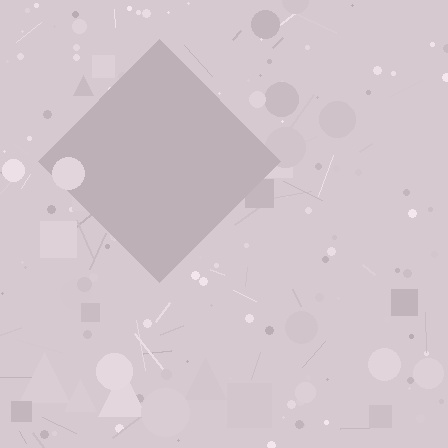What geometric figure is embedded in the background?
A diamond is embedded in the background.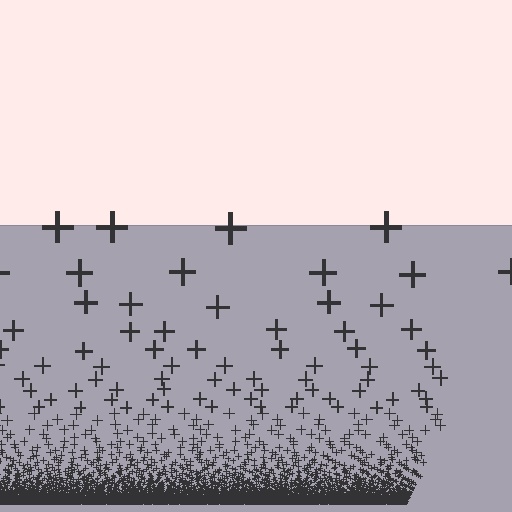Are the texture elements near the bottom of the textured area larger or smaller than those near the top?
Smaller. The gradient is inverted — elements near the bottom are smaller and denser.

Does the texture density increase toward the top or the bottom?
Density increases toward the bottom.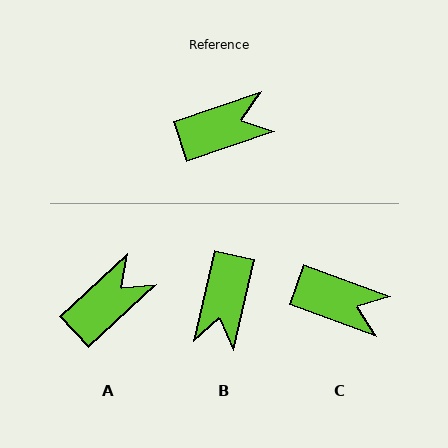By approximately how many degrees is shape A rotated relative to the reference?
Approximately 24 degrees counter-clockwise.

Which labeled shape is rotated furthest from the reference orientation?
B, about 122 degrees away.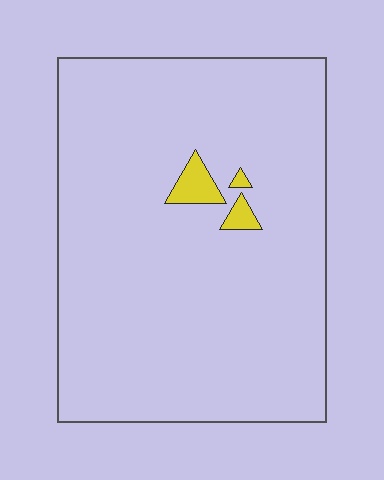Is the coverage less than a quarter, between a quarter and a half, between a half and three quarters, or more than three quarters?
Less than a quarter.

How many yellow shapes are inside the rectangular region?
3.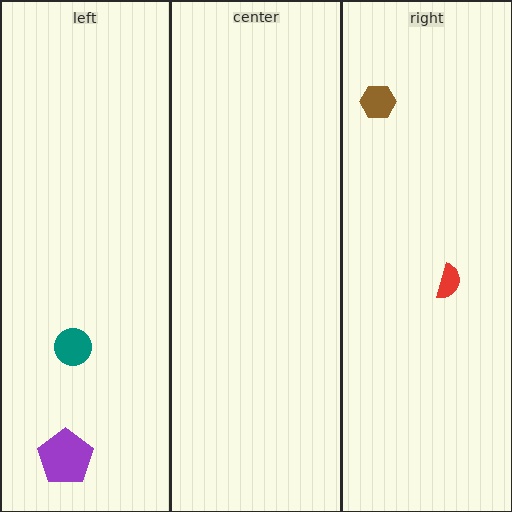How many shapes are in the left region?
2.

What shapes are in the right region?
The red semicircle, the brown hexagon.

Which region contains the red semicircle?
The right region.